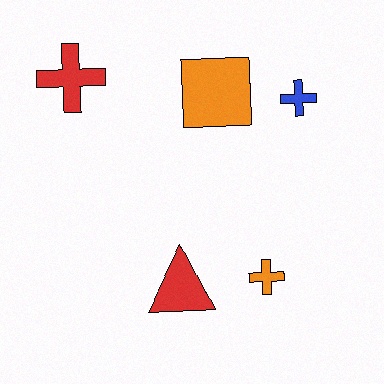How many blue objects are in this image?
There is 1 blue object.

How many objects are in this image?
There are 5 objects.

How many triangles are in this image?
There is 1 triangle.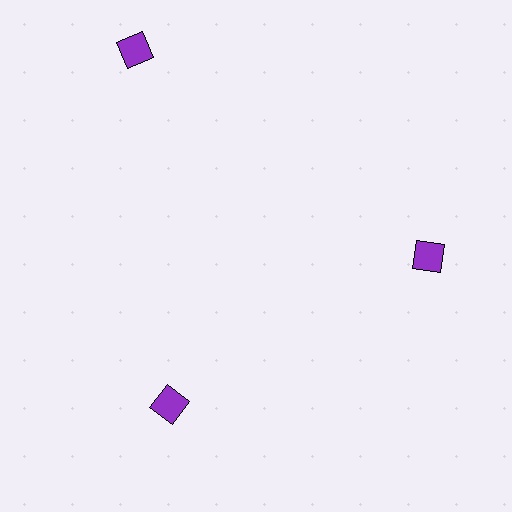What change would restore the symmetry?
The symmetry would be restored by moving it inward, back onto the ring so that all 3 diamonds sit at equal angles and equal distance from the center.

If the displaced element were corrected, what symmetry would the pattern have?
It would have 3-fold rotational symmetry — the pattern would map onto itself every 120 degrees.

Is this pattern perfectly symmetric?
No. The 3 purple diamonds are arranged in a ring, but one element near the 11 o'clock position is pushed outward from the center, breaking the 3-fold rotational symmetry.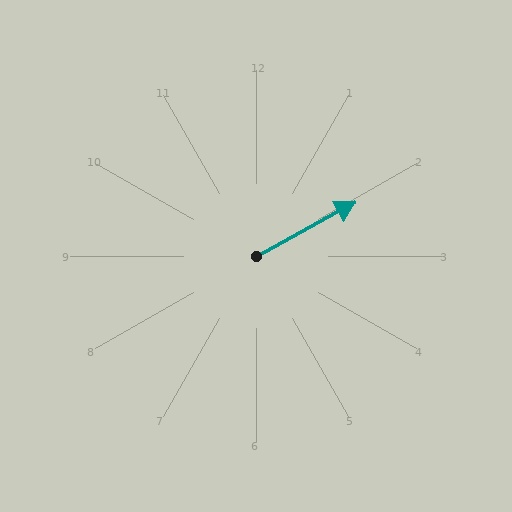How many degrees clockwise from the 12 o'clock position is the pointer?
Approximately 62 degrees.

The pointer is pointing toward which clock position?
Roughly 2 o'clock.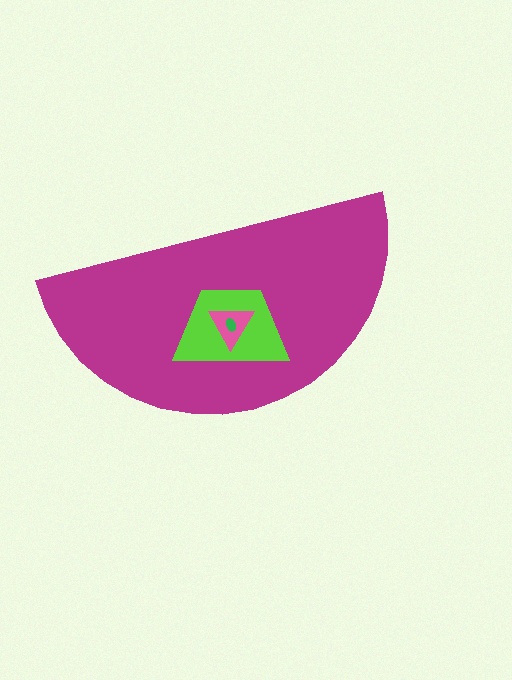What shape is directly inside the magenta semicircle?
The lime trapezoid.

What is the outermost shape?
The magenta semicircle.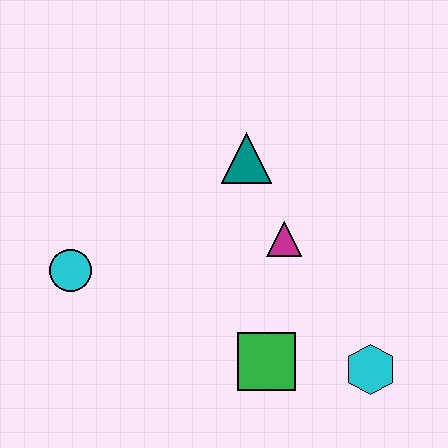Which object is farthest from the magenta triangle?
The cyan circle is farthest from the magenta triangle.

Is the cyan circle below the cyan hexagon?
No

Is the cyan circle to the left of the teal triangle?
Yes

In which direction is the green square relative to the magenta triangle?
The green square is below the magenta triangle.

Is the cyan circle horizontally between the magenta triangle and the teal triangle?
No